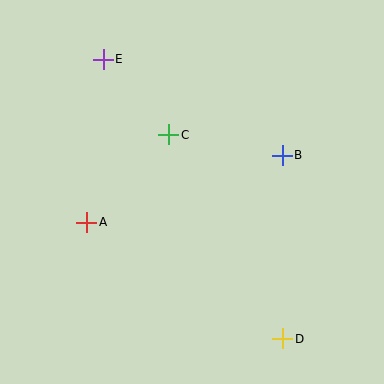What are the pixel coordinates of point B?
Point B is at (282, 155).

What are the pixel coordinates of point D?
Point D is at (283, 339).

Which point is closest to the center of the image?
Point C at (169, 135) is closest to the center.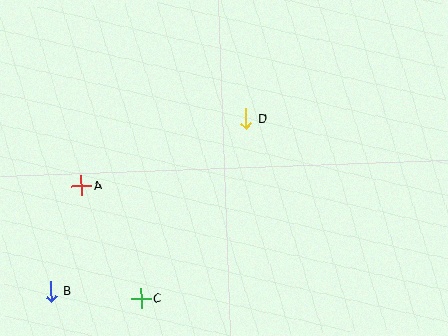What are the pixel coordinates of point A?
Point A is at (81, 186).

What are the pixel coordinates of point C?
Point C is at (141, 299).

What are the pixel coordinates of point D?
Point D is at (246, 119).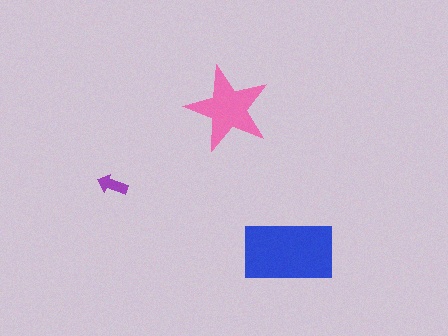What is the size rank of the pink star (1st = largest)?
2nd.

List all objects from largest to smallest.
The blue rectangle, the pink star, the purple arrow.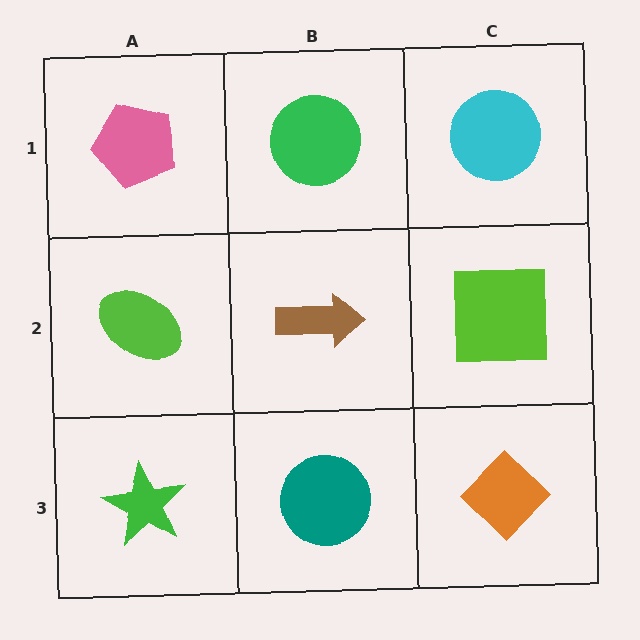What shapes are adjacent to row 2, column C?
A cyan circle (row 1, column C), an orange diamond (row 3, column C), a brown arrow (row 2, column B).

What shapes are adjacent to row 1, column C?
A lime square (row 2, column C), a green circle (row 1, column B).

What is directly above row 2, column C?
A cyan circle.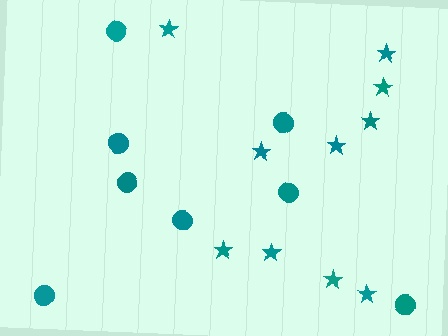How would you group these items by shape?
There are 2 groups: one group of stars (10) and one group of circles (8).